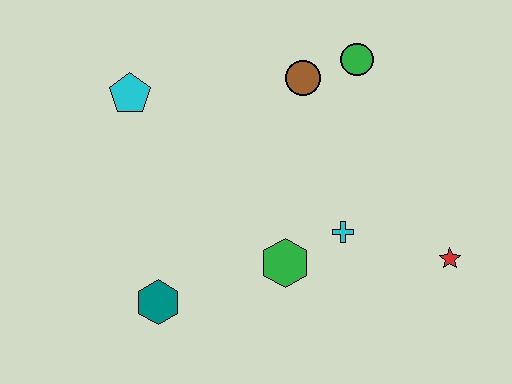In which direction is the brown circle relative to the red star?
The brown circle is above the red star.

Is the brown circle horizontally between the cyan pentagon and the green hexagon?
No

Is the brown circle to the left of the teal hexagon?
No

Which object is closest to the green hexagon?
The cyan cross is closest to the green hexagon.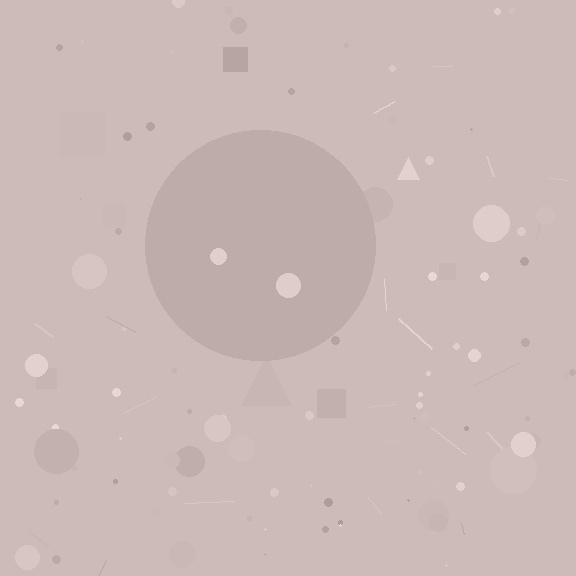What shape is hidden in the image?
A circle is hidden in the image.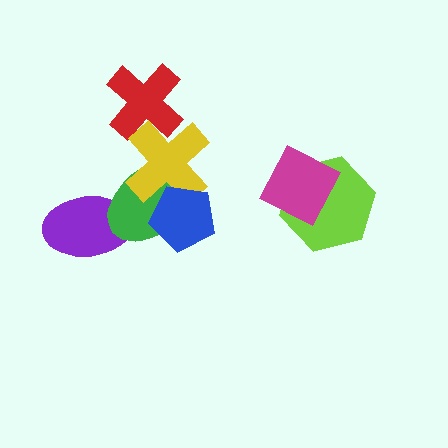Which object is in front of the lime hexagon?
The magenta square is in front of the lime hexagon.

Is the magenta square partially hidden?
No, no other shape covers it.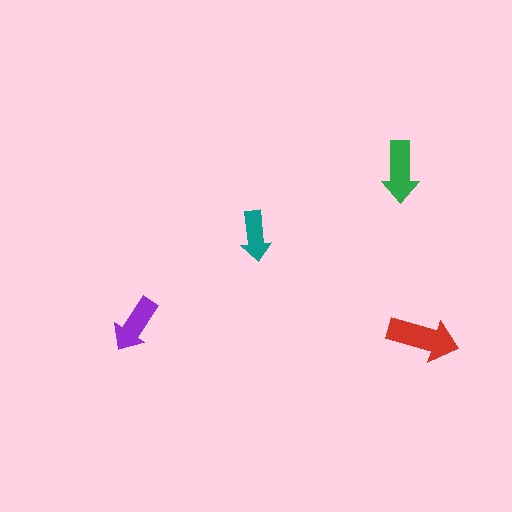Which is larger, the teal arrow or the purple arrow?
The purple one.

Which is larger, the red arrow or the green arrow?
The red one.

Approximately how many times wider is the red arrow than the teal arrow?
About 1.5 times wider.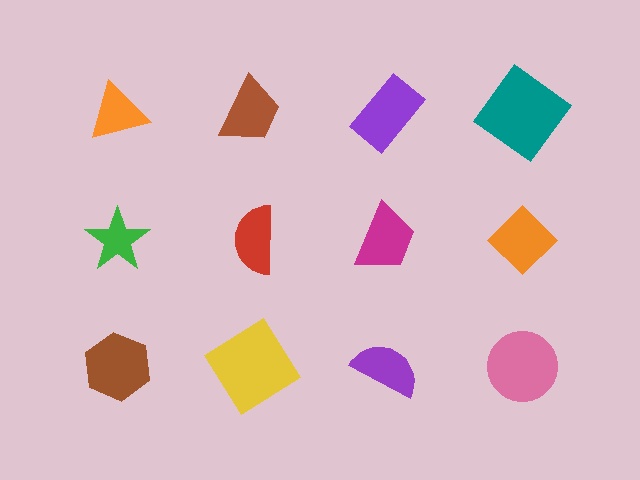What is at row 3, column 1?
A brown hexagon.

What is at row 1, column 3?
A purple rectangle.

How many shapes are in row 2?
4 shapes.